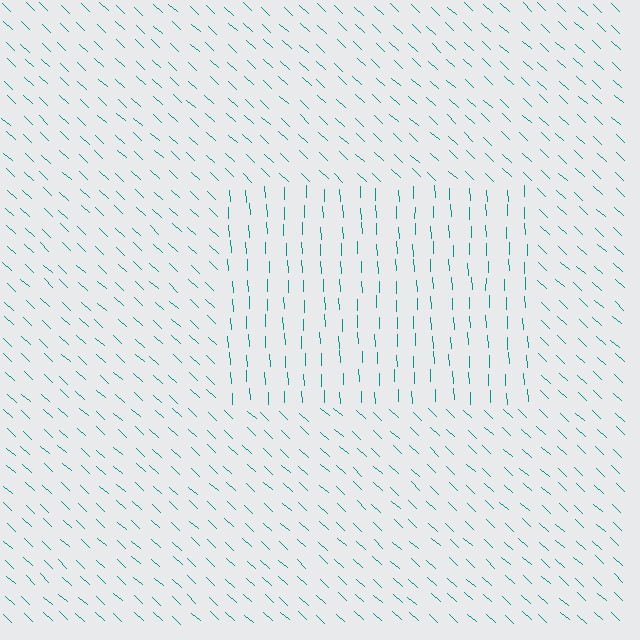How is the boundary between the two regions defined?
The boundary is defined purely by a change in line orientation (approximately 45 degrees difference). All lines are the same color and thickness.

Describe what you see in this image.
The image is filled with small teal line segments. A rectangle region in the image has lines oriented differently from the surrounding lines, creating a visible texture boundary.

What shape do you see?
I see a rectangle.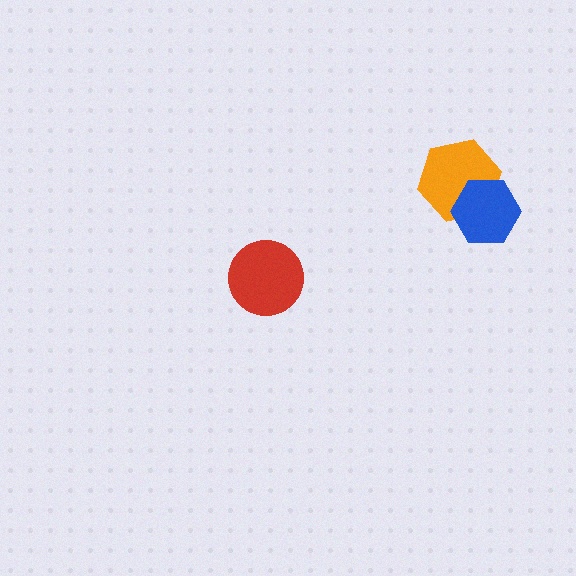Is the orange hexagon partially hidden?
Yes, it is partially covered by another shape.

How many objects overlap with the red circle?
0 objects overlap with the red circle.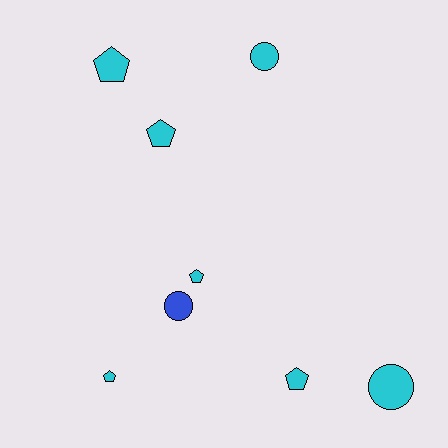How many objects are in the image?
There are 8 objects.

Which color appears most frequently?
Cyan, with 7 objects.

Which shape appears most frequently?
Pentagon, with 5 objects.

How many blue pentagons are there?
There are no blue pentagons.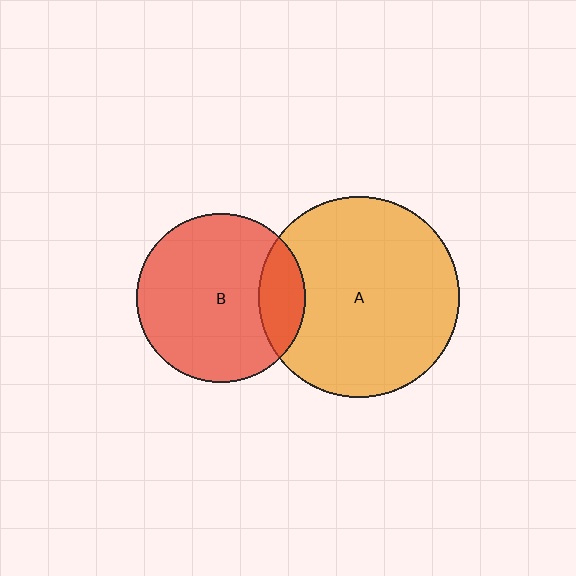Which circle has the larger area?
Circle A (orange).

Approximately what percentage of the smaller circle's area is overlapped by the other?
Approximately 20%.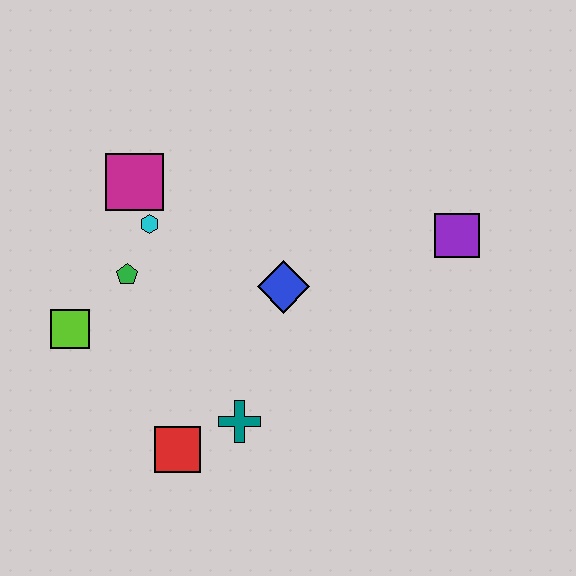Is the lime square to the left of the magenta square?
Yes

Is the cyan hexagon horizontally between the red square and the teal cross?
No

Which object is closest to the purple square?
The blue diamond is closest to the purple square.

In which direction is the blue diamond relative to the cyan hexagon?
The blue diamond is to the right of the cyan hexagon.